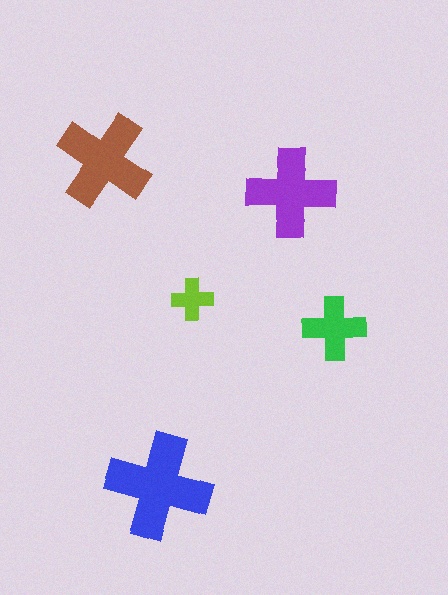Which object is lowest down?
The blue cross is bottommost.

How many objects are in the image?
There are 5 objects in the image.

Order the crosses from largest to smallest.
the blue one, the brown one, the purple one, the green one, the lime one.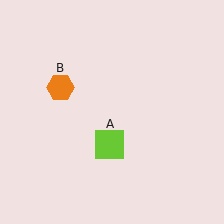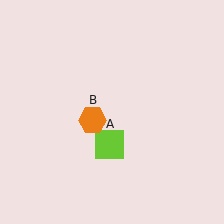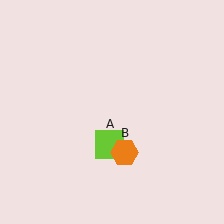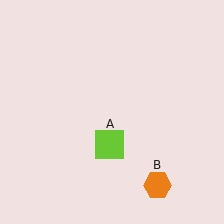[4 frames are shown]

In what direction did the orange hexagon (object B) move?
The orange hexagon (object B) moved down and to the right.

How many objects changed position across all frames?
1 object changed position: orange hexagon (object B).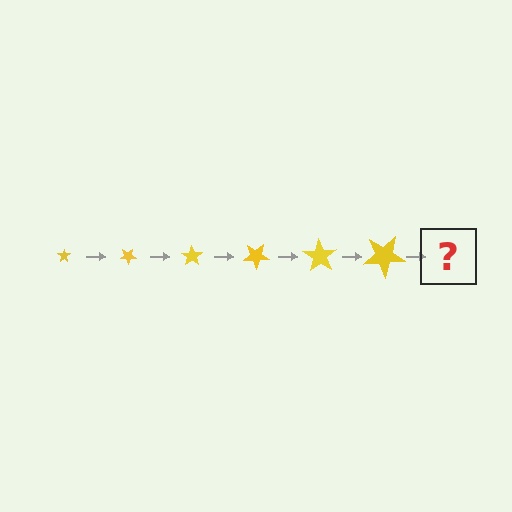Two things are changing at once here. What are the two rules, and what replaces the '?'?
The two rules are that the star grows larger each step and it rotates 35 degrees each step. The '?' should be a star, larger than the previous one and rotated 210 degrees from the start.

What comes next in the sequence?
The next element should be a star, larger than the previous one and rotated 210 degrees from the start.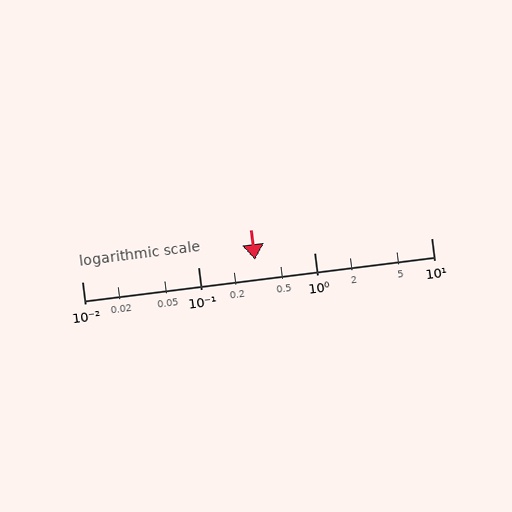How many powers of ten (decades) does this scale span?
The scale spans 3 decades, from 0.01 to 10.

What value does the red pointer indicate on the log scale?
The pointer indicates approximately 0.31.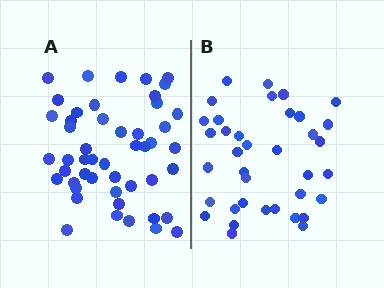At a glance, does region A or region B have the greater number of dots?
Region A (the left region) has more dots.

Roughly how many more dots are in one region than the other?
Region A has roughly 12 or so more dots than region B.